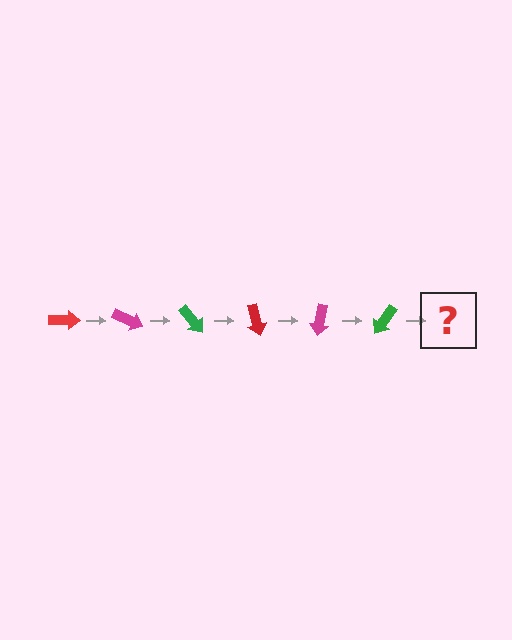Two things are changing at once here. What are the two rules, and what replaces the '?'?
The two rules are that it rotates 25 degrees each step and the color cycles through red, magenta, and green. The '?' should be a red arrow, rotated 150 degrees from the start.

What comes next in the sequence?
The next element should be a red arrow, rotated 150 degrees from the start.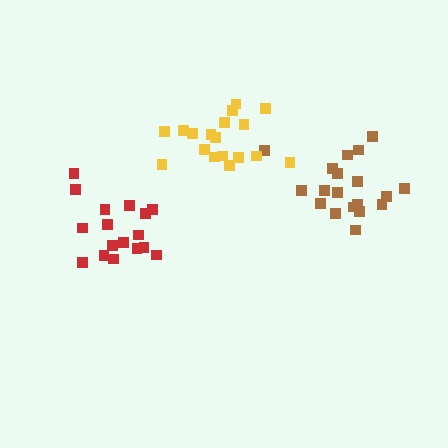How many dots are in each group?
Group 1: 17 dots, Group 2: 19 dots, Group 3: 19 dots (55 total).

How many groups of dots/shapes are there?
There are 3 groups.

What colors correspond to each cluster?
The clusters are colored: red, brown, yellow.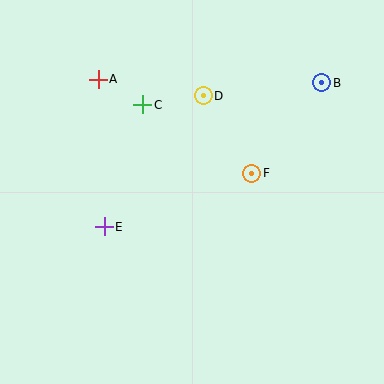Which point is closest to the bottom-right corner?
Point F is closest to the bottom-right corner.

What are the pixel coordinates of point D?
Point D is at (203, 96).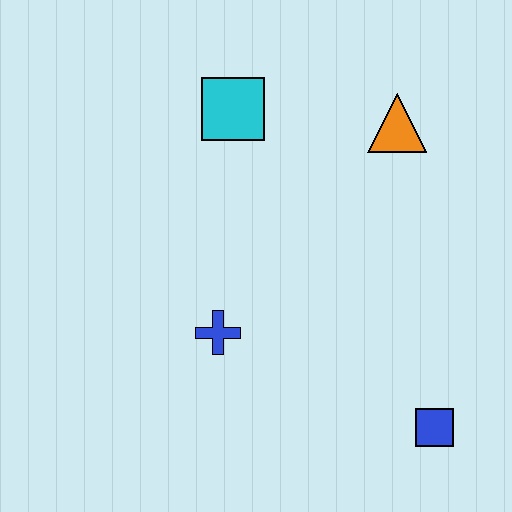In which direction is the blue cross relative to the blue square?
The blue cross is to the left of the blue square.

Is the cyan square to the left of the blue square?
Yes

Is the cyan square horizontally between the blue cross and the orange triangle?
Yes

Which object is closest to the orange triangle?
The cyan square is closest to the orange triangle.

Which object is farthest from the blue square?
The cyan square is farthest from the blue square.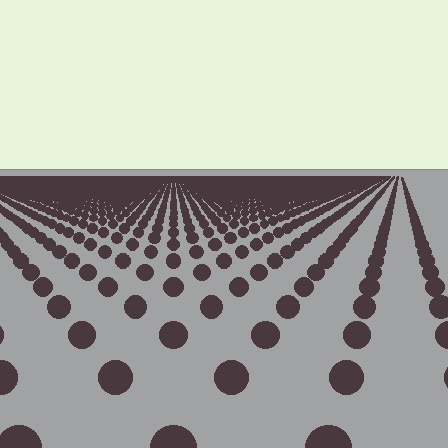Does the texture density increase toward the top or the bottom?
Density increases toward the top.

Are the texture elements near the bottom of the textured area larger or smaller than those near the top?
Larger. Near the bottom, elements are closer to the viewer and appear at a bigger on-screen size.